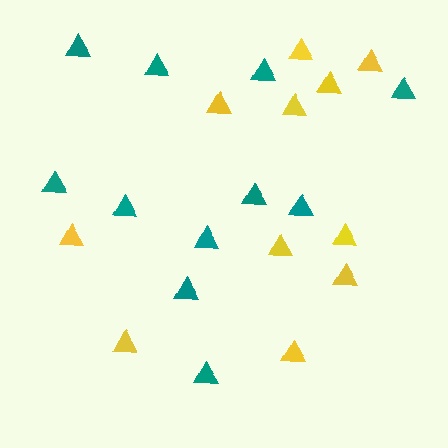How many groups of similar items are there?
There are 2 groups: one group of teal triangles (11) and one group of yellow triangles (11).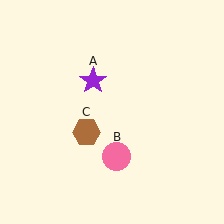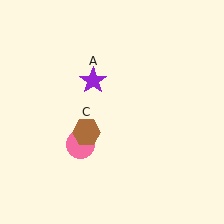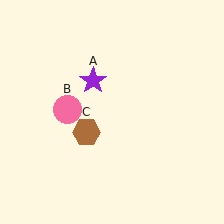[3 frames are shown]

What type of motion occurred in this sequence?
The pink circle (object B) rotated clockwise around the center of the scene.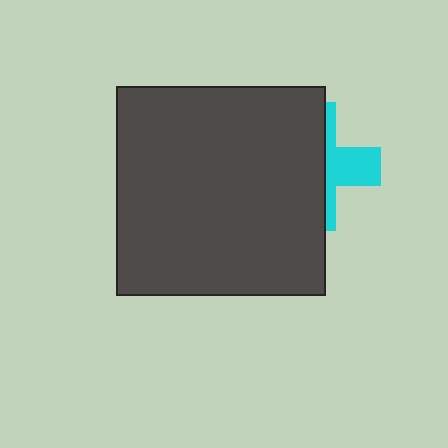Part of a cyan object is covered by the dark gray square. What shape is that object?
It is a cross.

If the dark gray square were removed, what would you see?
You would see the complete cyan cross.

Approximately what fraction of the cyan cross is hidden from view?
Roughly 64% of the cyan cross is hidden behind the dark gray square.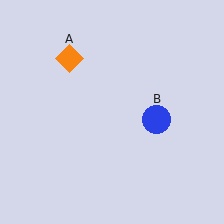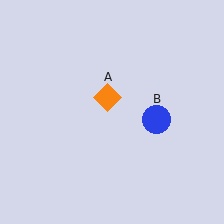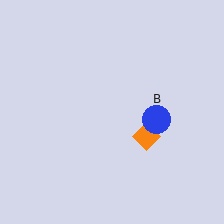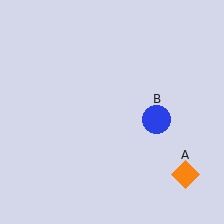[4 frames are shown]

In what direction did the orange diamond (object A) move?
The orange diamond (object A) moved down and to the right.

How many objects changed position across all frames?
1 object changed position: orange diamond (object A).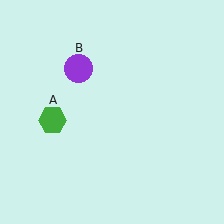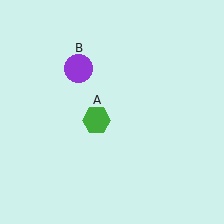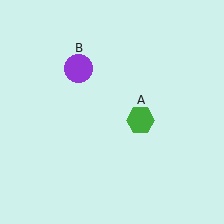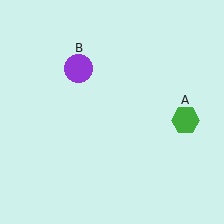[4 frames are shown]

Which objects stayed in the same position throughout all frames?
Purple circle (object B) remained stationary.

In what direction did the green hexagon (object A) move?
The green hexagon (object A) moved right.